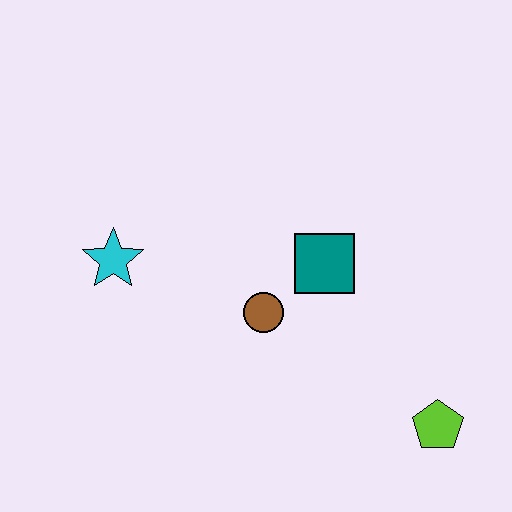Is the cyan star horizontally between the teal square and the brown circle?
No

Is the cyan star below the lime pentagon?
No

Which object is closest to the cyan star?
The brown circle is closest to the cyan star.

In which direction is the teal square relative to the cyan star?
The teal square is to the right of the cyan star.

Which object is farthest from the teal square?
The cyan star is farthest from the teal square.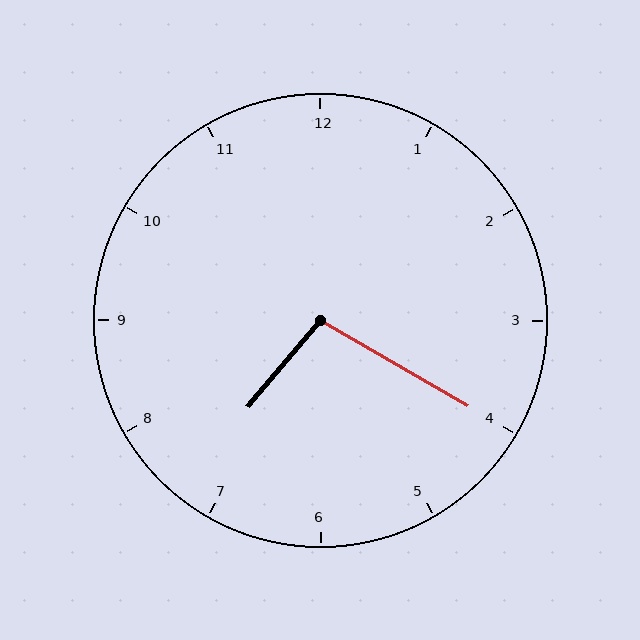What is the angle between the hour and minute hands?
Approximately 100 degrees.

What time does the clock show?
7:20.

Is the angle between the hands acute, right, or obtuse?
It is obtuse.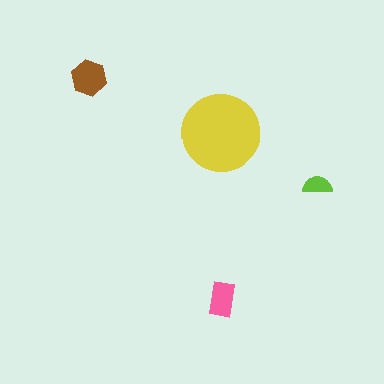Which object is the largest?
The yellow circle.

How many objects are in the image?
There are 4 objects in the image.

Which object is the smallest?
The lime semicircle.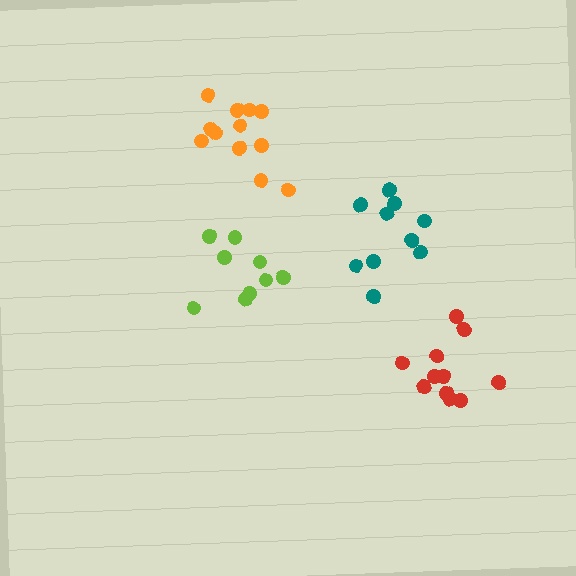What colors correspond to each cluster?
The clusters are colored: lime, red, orange, teal.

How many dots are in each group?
Group 1: 9 dots, Group 2: 11 dots, Group 3: 12 dots, Group 4: 10 dots (42 total).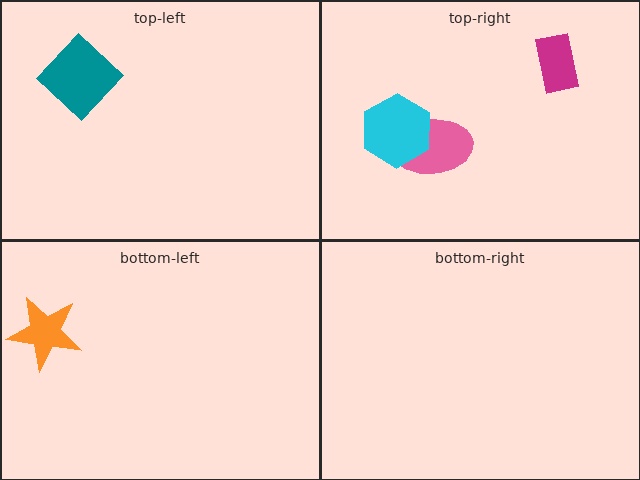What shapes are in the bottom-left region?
The orange star.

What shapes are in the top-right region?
The pink ellipse, the cyan hexagon, the magenta rectangle.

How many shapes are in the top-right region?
3.